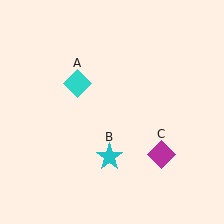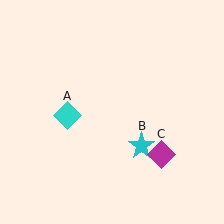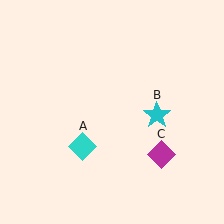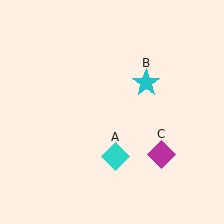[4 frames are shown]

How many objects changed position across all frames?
2 objects changed position: cyan diamond (object A), cyan star (object B).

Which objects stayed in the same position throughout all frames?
Magenta diamond (object C) remained stationary.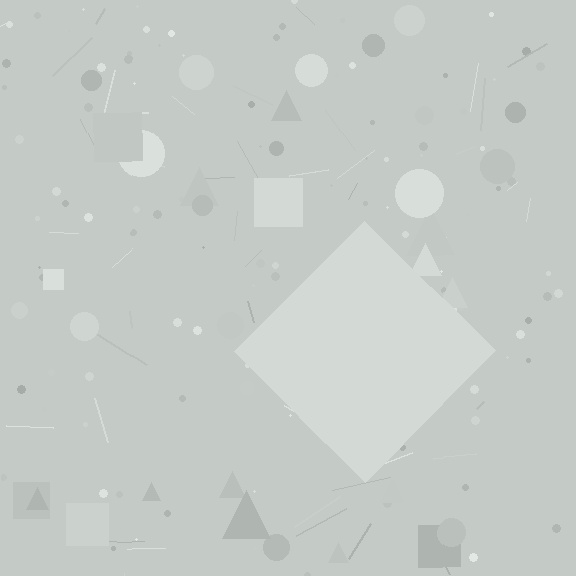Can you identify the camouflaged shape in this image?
The camouflaged shape is a diamond.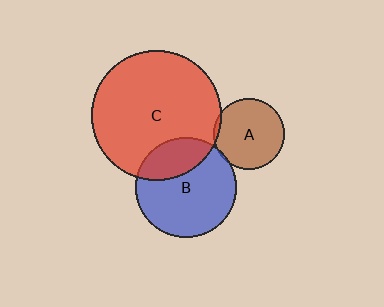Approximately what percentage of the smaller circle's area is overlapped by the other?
Approximately 25%.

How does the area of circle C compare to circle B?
Approximately 1.7 times.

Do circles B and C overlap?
Yes.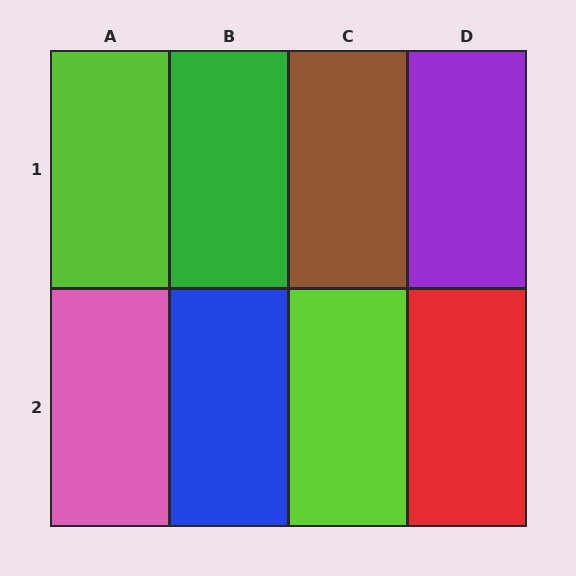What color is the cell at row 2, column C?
Lime.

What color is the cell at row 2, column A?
Pink.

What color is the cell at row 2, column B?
Blue.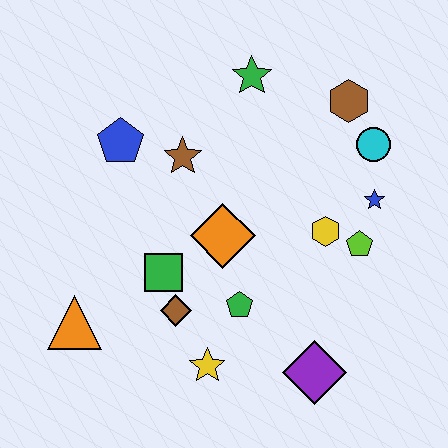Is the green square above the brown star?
No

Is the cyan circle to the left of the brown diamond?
No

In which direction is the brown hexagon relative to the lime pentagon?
The brown hexagon is above the lime pentagon.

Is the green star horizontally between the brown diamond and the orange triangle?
No